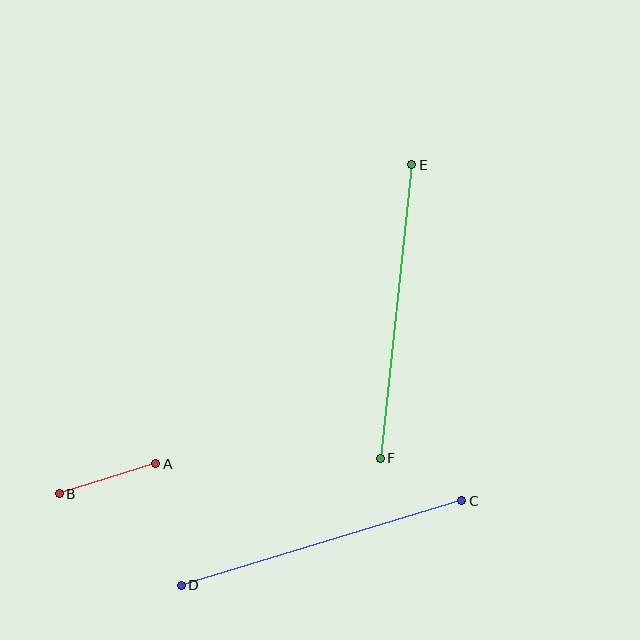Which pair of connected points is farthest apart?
Points E and F are farthest apart.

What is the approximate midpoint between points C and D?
The midpoint is at approximately (322, 543) pixels.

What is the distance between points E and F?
The distance is approximately 295 pixels.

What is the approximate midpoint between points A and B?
The midpoint is at approximately (108, 479) pixels.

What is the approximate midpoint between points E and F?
The midpoint is at approximately (396, 311) pixels.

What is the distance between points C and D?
The distance is approximately 293 pixels.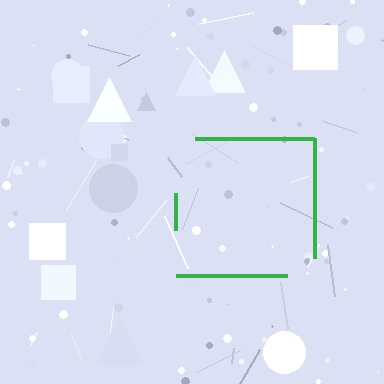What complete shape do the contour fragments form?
The contour fragments form a square.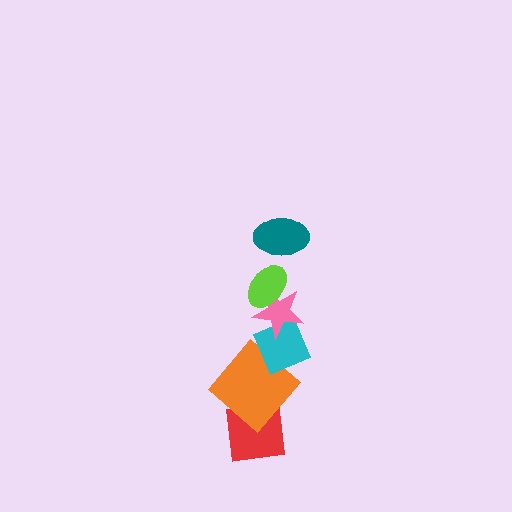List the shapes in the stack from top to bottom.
From top to bottom: the teal ellipse, the lime ellipse, the pink star, the cyan diamond, the orange diamond, the red square.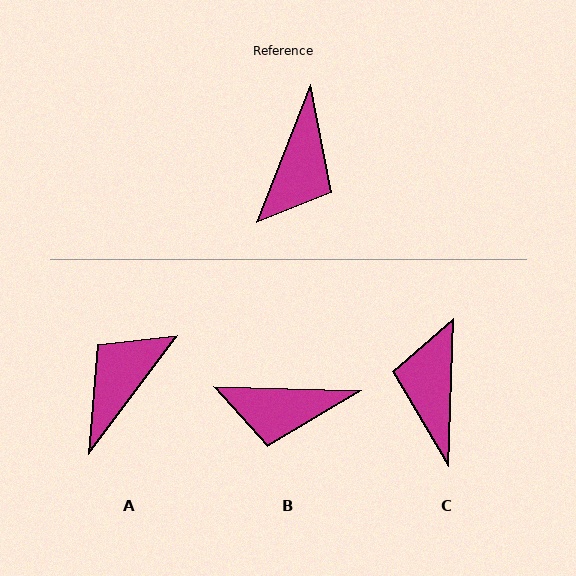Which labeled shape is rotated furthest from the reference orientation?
A, about 164 degrees away.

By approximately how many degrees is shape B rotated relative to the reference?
Approximately 70 degrees clockwise.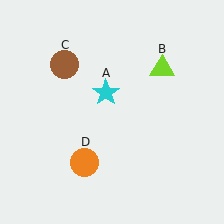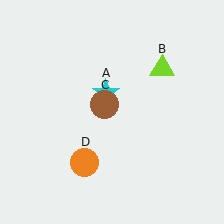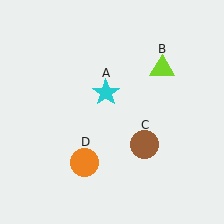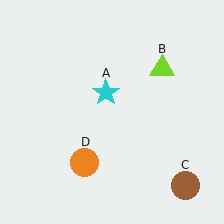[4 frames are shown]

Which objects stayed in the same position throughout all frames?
Cyan star (object A) and lime triangle (object B) and orange circle (object D) remained stationary.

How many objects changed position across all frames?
1 object changed position: brown circle (object C).